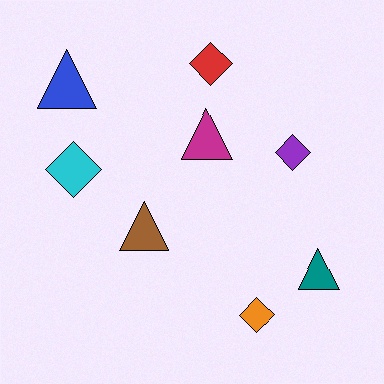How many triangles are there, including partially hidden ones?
There are 4 triangles.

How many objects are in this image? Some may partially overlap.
There are 8 objects.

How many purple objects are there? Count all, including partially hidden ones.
There is 1 purple object.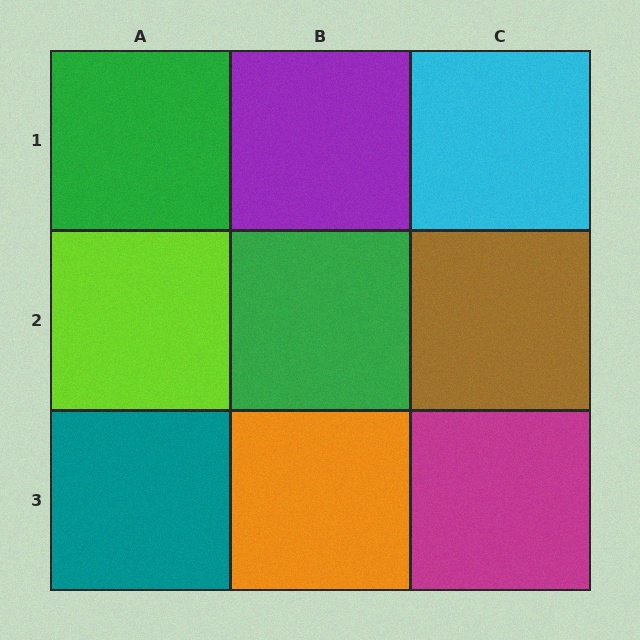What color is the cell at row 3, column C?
Magenta.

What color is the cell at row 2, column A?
Lime.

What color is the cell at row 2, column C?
Brown.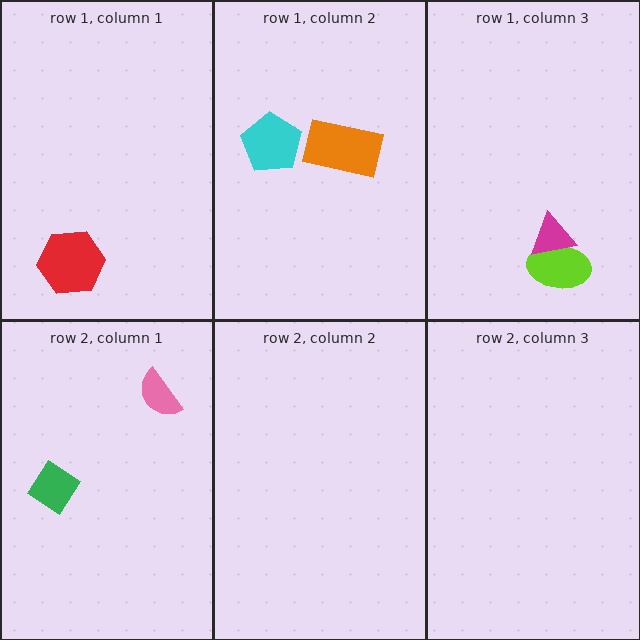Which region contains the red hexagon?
The row 1, column 1 region.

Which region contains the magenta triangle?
The row 1, column 3 region.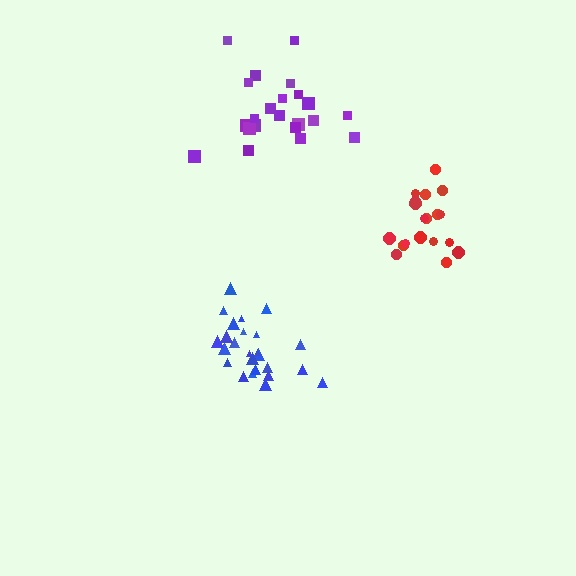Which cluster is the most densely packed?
Blue.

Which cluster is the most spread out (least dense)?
Purple.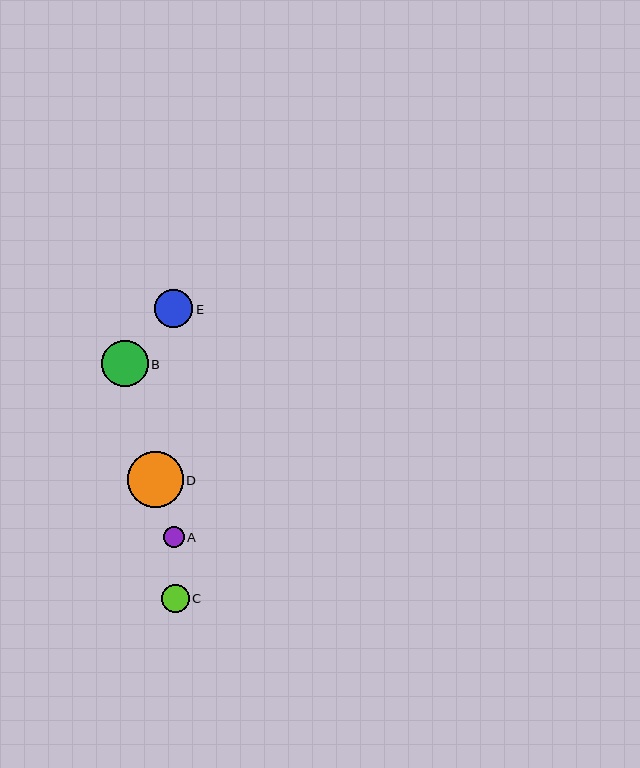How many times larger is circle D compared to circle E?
Circle D is approximately 1.5 times the size of circle E.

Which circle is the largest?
Circle D is the largest with a size of approximately 55 pixels.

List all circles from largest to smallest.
From largest to smallest: D, B, E, C, A.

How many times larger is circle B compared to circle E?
Circle B is approximately 1.2 times the size of circle E.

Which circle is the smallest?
Circle A is the smallest with a size of approximately 21 pixels.